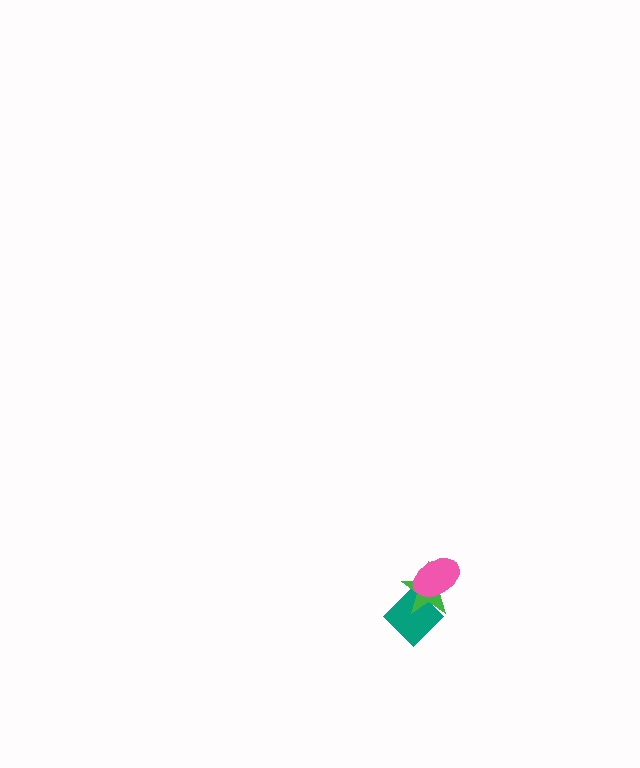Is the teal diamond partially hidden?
Yes, it is partially covered by another shape.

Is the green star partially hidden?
Yes, it is partially covered by another shape.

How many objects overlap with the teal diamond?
2 objects overlap with the teal diamond.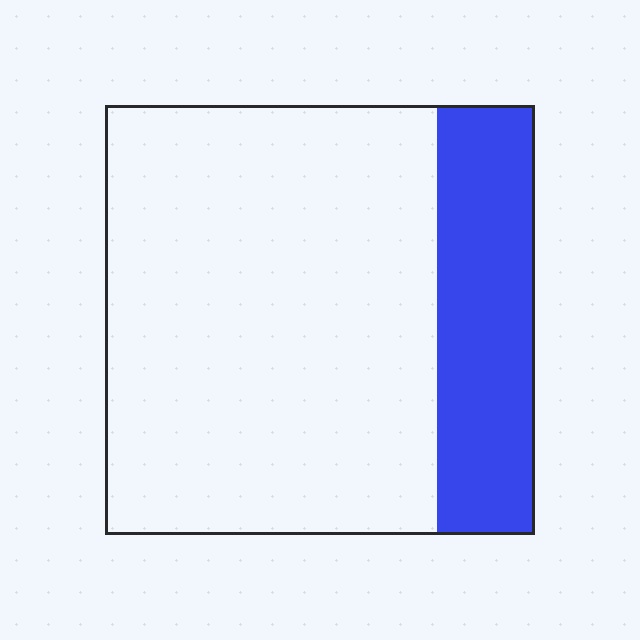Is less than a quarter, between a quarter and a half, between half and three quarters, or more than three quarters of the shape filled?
Less than a quarter.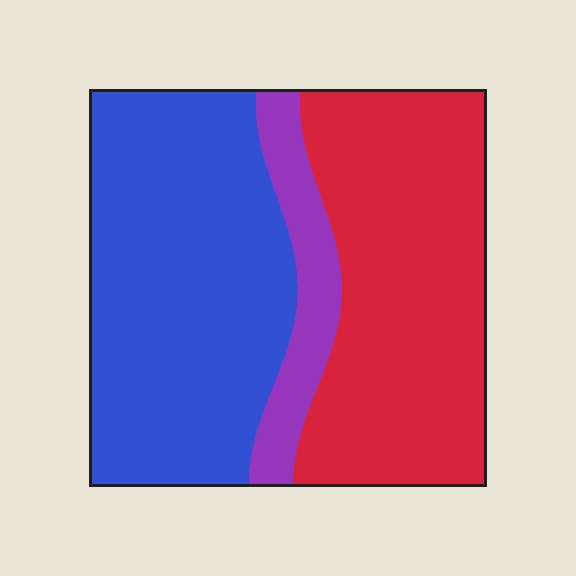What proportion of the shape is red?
Red takes up about two fifths (2/5) of the shape.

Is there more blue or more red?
Blue.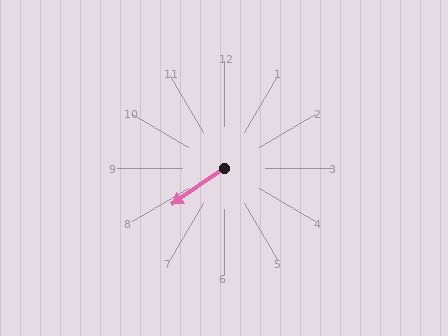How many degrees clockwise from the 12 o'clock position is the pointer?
Approximately 235 degrees.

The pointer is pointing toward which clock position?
Roughly 8 o'clock.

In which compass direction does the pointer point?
Southwest.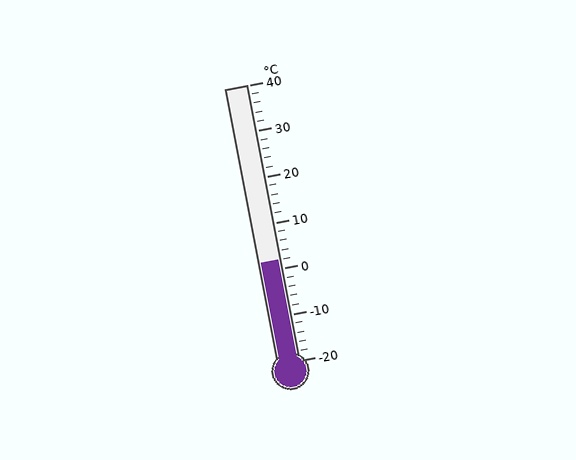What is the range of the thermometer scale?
The thermometer scale ranges from -20°C to 40°C.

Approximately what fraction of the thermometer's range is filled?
The thermometer is filled to approximately 35% of its range.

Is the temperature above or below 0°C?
The temperature is above 0°C.